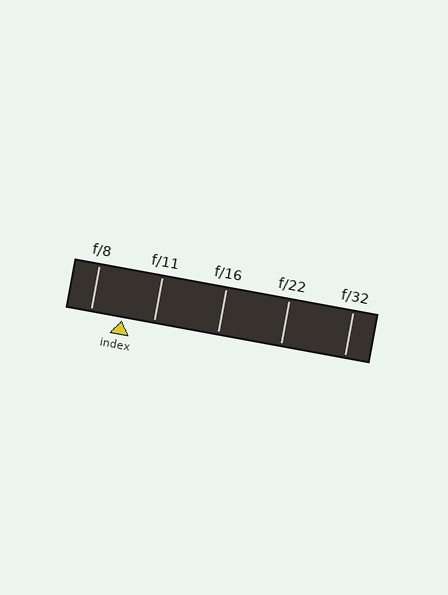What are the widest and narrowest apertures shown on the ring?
The widest aperture shown is f/8 and the narrowest is f/32.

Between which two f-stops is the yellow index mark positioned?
The index mark is between f/8 and f/11.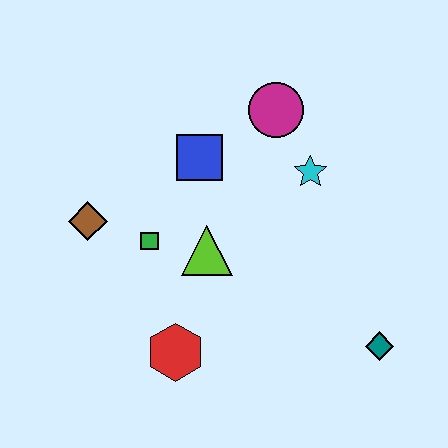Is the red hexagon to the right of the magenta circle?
No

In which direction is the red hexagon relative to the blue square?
The red hexagon is below the blue square.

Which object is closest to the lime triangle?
The green square is closest to the lime triangle.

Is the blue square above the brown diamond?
Yes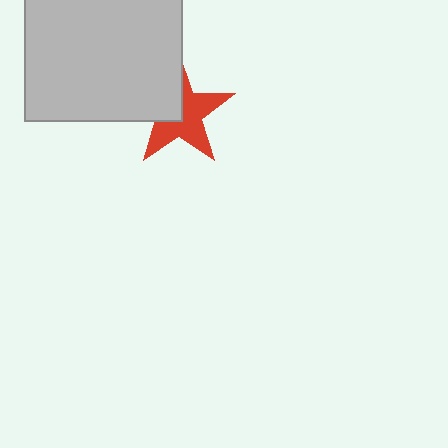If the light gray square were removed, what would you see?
You would see the complete red star.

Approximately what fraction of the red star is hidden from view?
Roughly 40% of the red star is hidden behind the light gray square.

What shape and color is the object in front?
The object in front is a light gray square.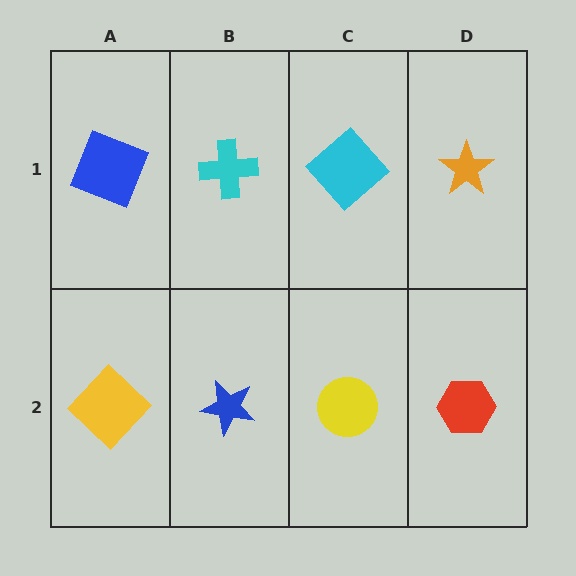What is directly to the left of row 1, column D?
A cyan diamond.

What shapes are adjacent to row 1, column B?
A blue star (row 2, column B), a blue square (row 1, column A), a cyan diamond (row 1, column C).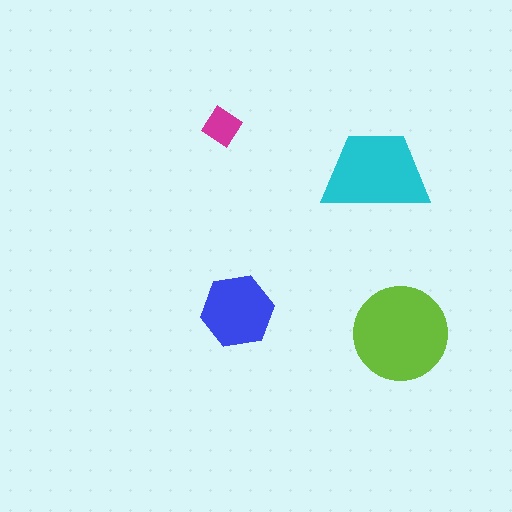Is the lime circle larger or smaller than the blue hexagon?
Larger.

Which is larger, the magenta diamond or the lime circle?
The lime circle.